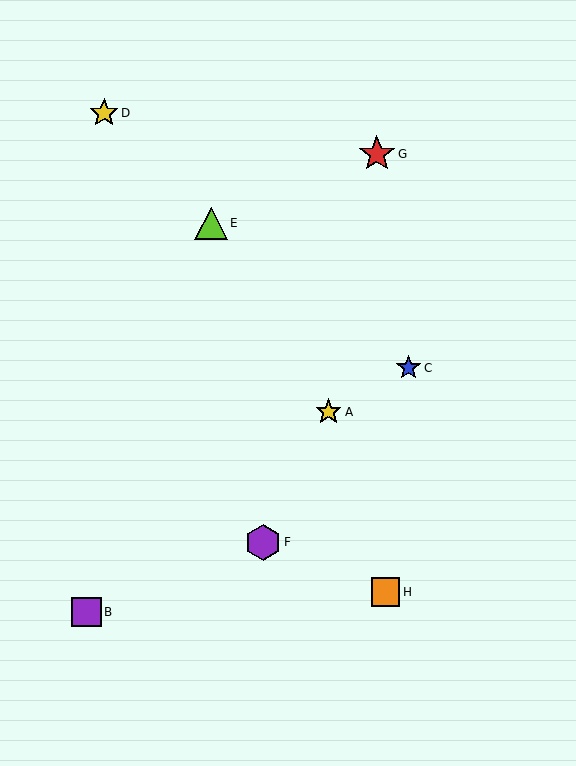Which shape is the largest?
The red star (labeled G) is the largest.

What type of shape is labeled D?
Shape D is a yellow star.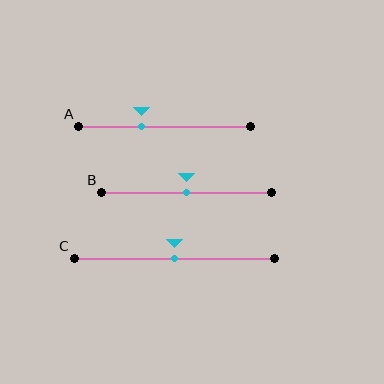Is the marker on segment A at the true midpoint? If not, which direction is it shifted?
No, the marker on segment A is shifted to the left by about 14% of the segment length.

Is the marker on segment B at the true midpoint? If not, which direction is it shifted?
Yes, the marker on segment B is at the true midpoint.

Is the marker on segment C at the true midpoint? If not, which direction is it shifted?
Yes, the marker on segment C is at the true midpoint.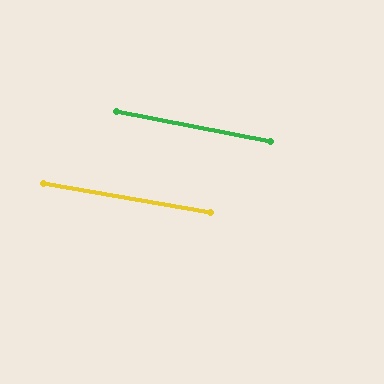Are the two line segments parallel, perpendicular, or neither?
Parallel — their directions differ by only 0.8°.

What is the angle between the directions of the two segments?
Approximately 1 degree.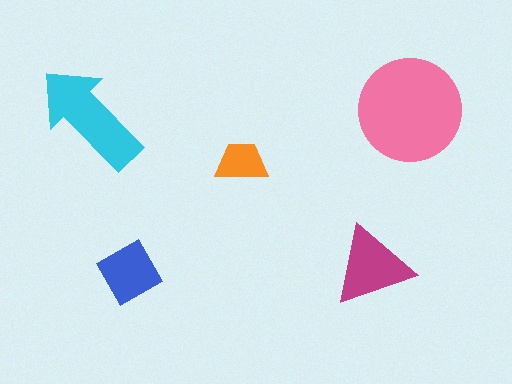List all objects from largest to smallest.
The pink circle, the cyan arrow, the magenta triangle, the blue diamond, the orange trapezoid.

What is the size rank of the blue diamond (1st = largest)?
4th.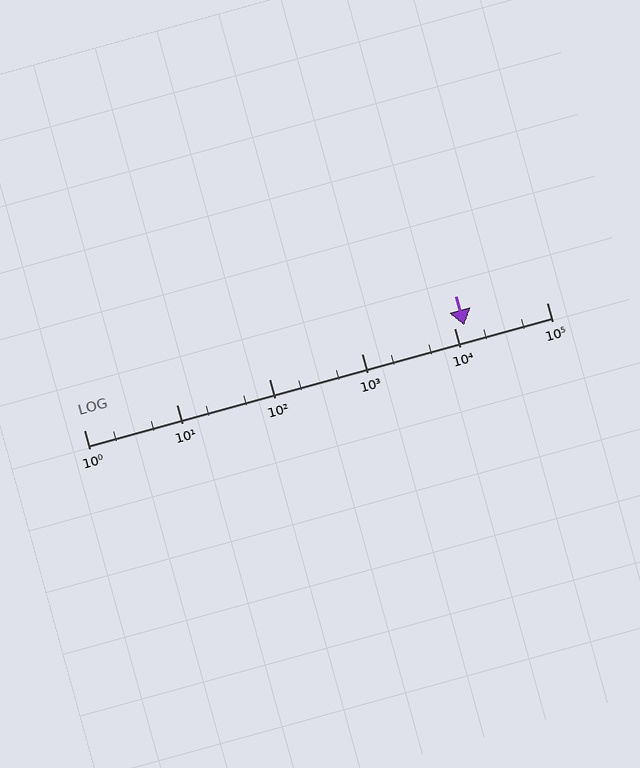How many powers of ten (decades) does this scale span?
The scale spans 5 decades, from 1 to 100000.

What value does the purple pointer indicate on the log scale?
The pointer indicates approximately 13000.